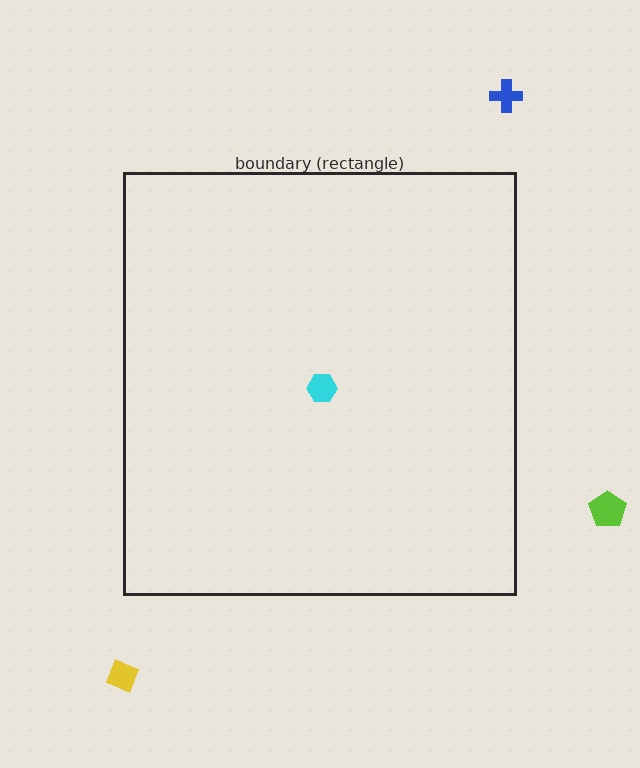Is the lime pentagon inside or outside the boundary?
Outside.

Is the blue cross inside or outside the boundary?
Outside.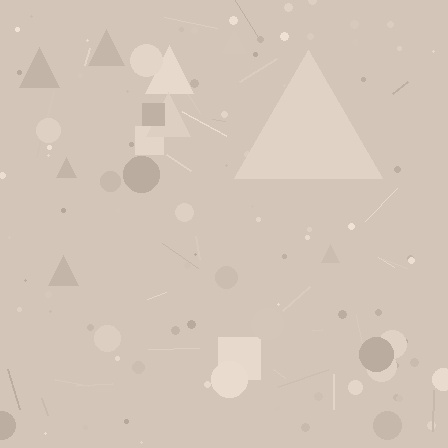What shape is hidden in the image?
A triangle is hidden in the image.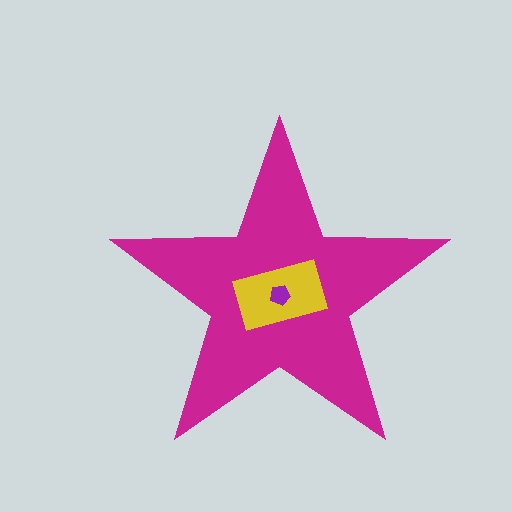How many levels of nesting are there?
3.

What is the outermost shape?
The magenta star.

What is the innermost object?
The purple pentagon.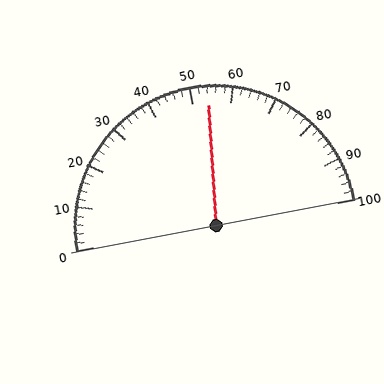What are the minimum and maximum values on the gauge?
The gauge ranges from 0 to 100.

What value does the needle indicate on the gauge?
The needle indicates approximately 54.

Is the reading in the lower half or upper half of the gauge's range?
The reading is in the upper half of the range (0 to 100).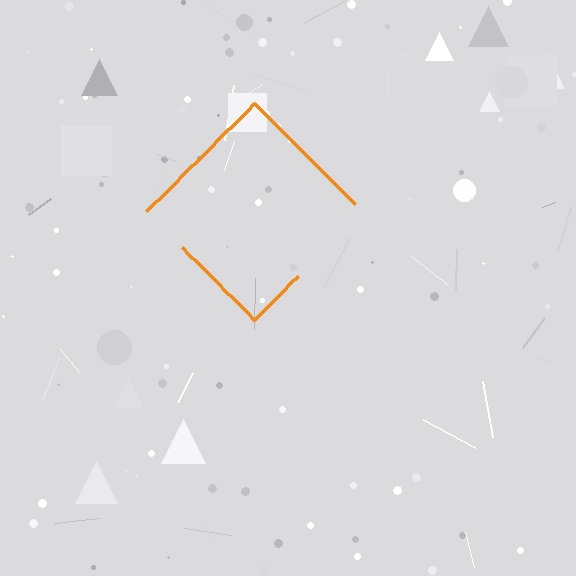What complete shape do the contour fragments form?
The contour fragments form a diamond.